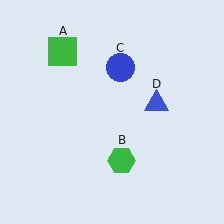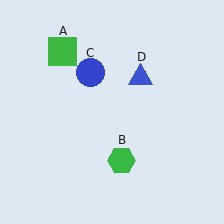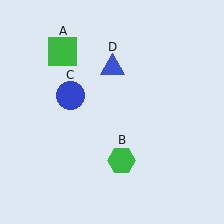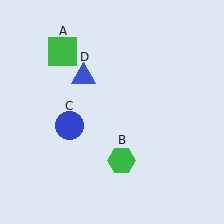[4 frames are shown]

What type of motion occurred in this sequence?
The blue circle (object C), blue triangle (object D) rotated counterclockwise around the center of the scene.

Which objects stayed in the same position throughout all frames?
Green square (object A) and green hexagon (object B) remained stationary.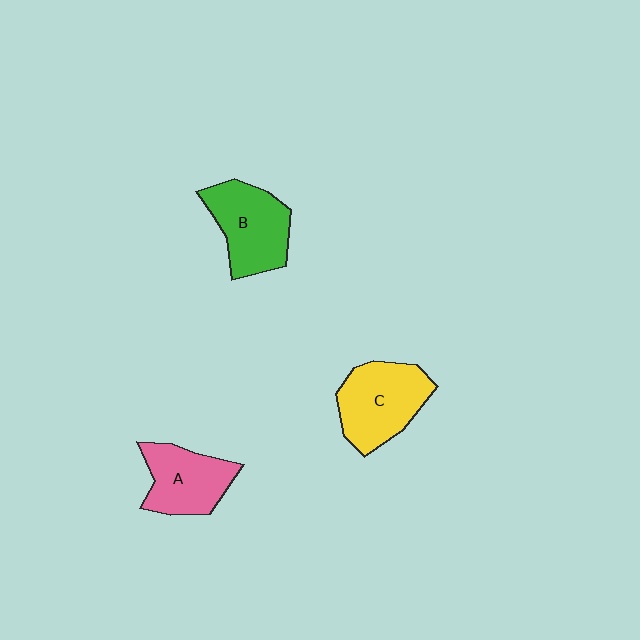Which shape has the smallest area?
Shape A (pink).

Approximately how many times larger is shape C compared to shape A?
Approximately 1.2 times.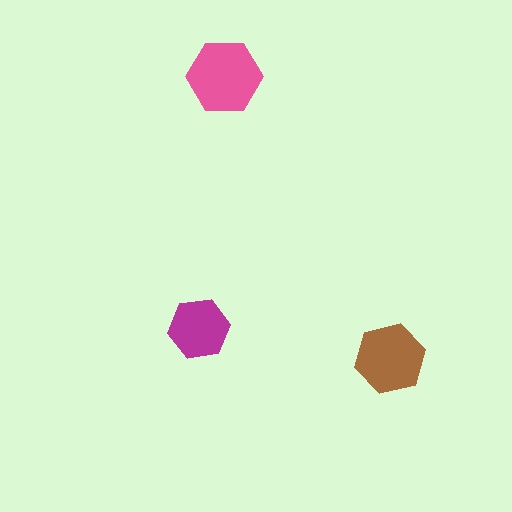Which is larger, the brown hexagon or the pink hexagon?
The pink one.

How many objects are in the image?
There are 3 objects in the image.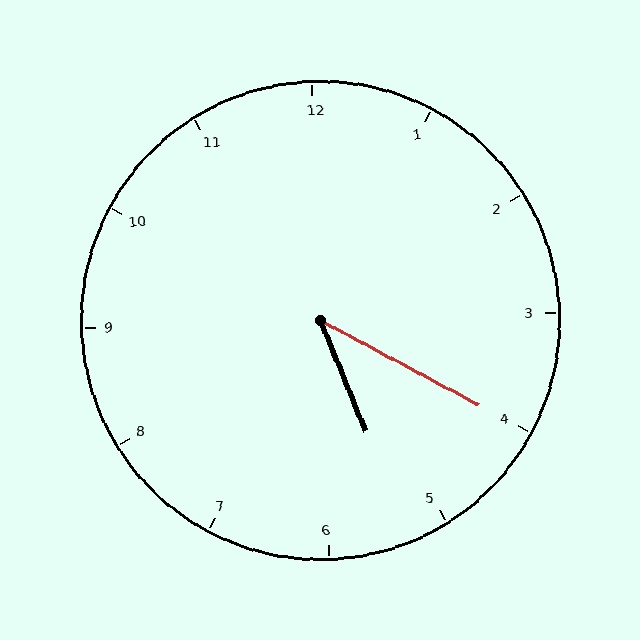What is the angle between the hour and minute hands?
Approximately 40 degrees.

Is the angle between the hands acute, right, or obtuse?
It is acute.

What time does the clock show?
5:20.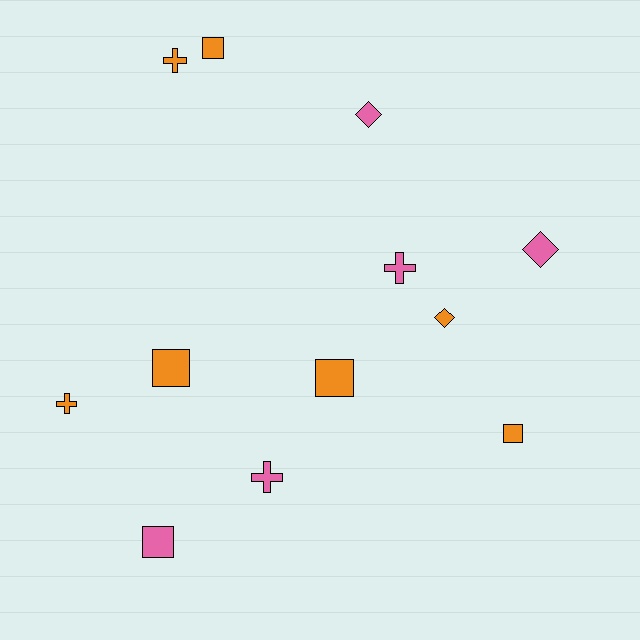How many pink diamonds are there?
There are 2 pink diamonds.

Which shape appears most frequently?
Square, with 5 objects.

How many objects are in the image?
There are 12 objects.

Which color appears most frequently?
Orange, with 7 objects.